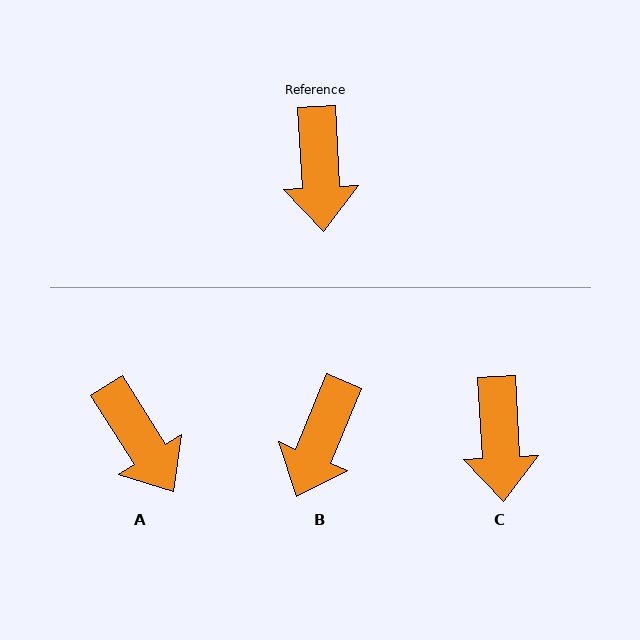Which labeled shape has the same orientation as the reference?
C.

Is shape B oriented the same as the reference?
No, it is off by about 26 degrees.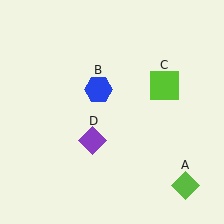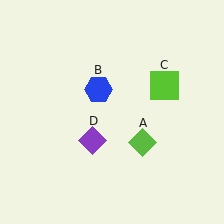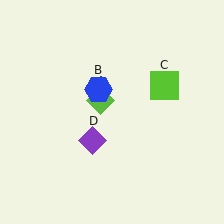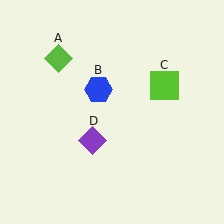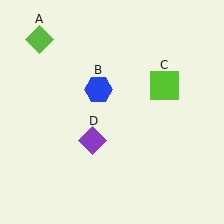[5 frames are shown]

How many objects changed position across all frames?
1 object changed position: lime diamond (object A).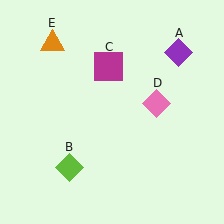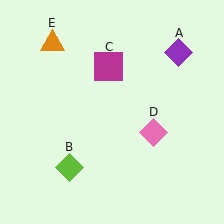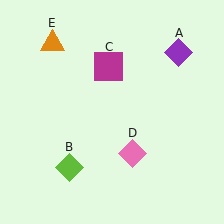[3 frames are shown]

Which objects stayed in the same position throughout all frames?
Purple diamond (object A) and lime diamond (object B) and magenta square (object C) and orange triangle (object E) remained stationary.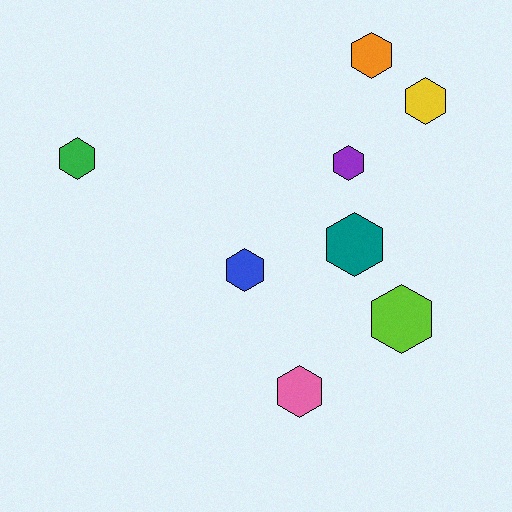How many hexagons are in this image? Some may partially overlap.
There are 8 hexagons.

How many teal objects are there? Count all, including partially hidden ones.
There is 1 teal object.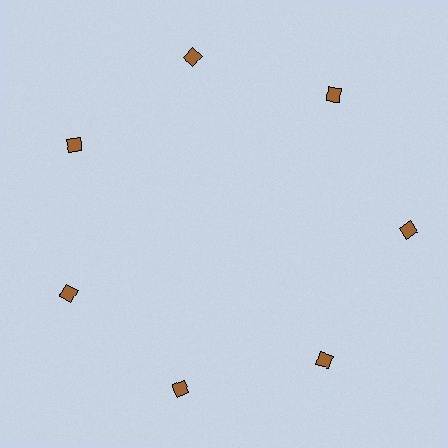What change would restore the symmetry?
The symmetry would be restored by moving it inward, back onto the ring so that all 7 diamonds sit at equal angles and equal distance from the center.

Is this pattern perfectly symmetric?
No. The 7 brown diamonds are arranged in a ring, but one element near the 3 o'clock position is pushed outward from the center, breaking the 7-fold rotational symmetry.